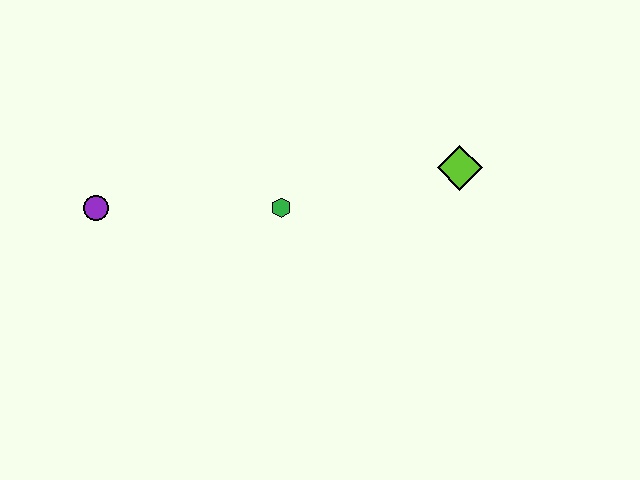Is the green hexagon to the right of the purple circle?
Yes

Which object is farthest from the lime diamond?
The purple circle is farthest from the lime diamond.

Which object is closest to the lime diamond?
The green hexagon is closest to the lime diamond.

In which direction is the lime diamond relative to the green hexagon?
The lime diamond is to the right of the green hexagon.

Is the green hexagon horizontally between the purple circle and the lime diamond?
Yes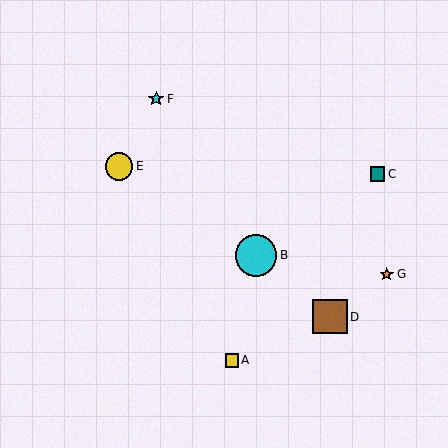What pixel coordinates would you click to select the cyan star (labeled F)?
Click at (156, 99) to select the cyan star F.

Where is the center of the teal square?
The center of the teal square is at (377, 174).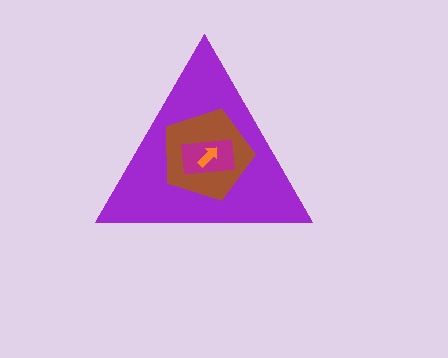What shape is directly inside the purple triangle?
The brown pentagon.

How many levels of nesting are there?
4.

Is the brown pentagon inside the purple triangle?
Yes.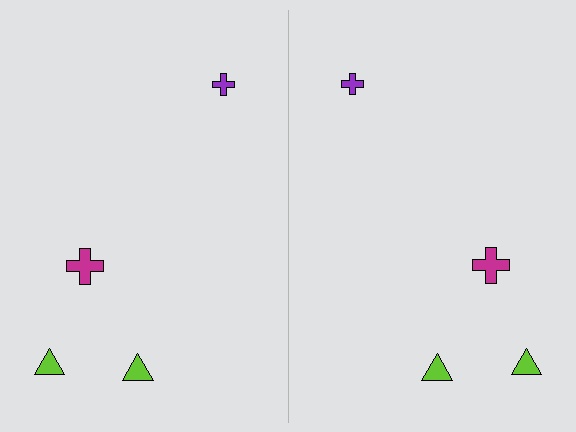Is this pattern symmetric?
Yes, this pattern has bilateral (reflection) symmetry.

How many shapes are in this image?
There are 8 shapes in this image.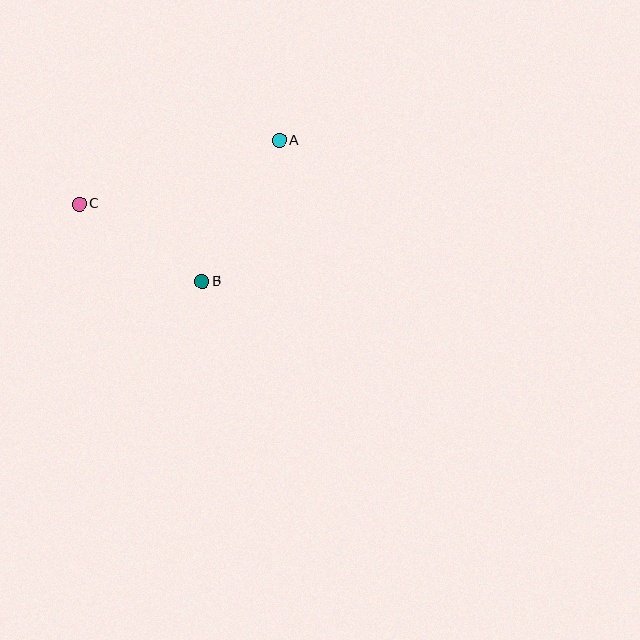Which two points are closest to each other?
Points B and C are closest to each other.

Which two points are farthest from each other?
Points A and C are farthest from each other.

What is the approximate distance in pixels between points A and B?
The distance between A and B is approximately 160 pixels.